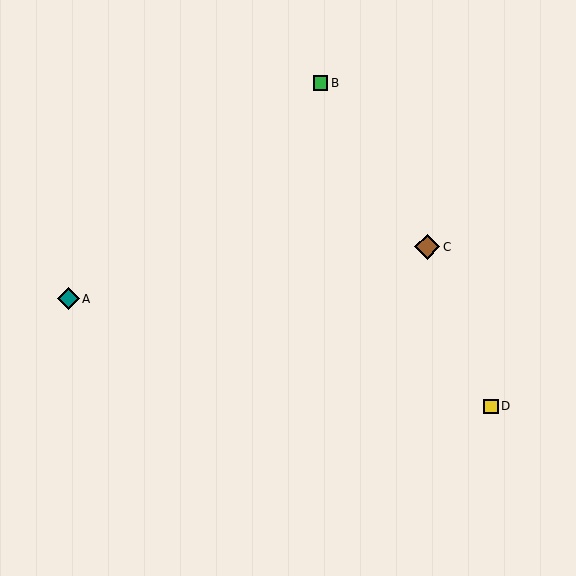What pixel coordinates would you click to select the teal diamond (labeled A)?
Click at (68, 299) to select the teal diamond A.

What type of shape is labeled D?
Shape D is a yellow square.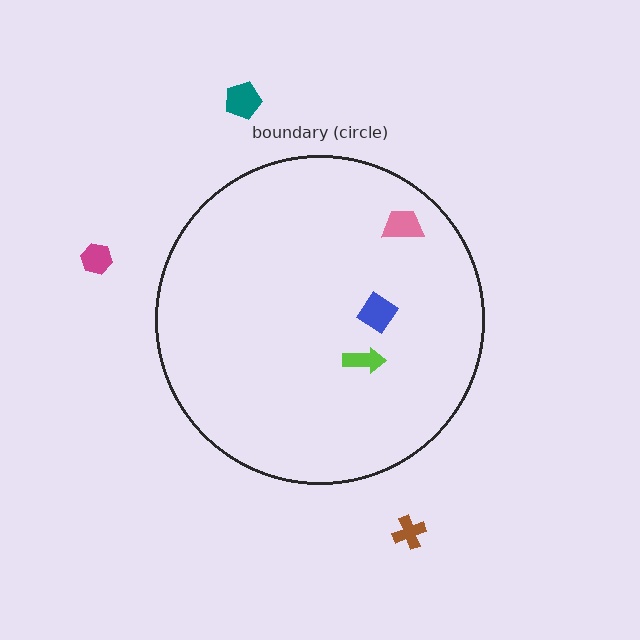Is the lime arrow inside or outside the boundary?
Inside.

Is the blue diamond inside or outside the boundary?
Inside.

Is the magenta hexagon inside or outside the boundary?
Outside.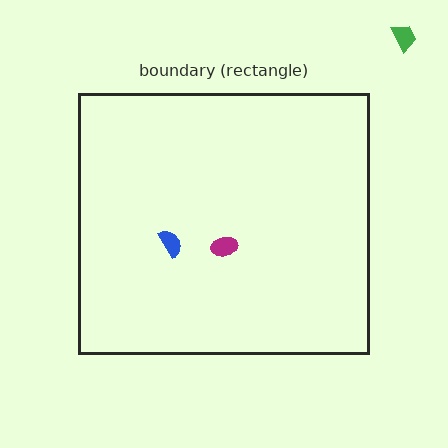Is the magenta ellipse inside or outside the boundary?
Inside.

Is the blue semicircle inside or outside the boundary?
Inside.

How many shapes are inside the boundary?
2 inside, 1 outside.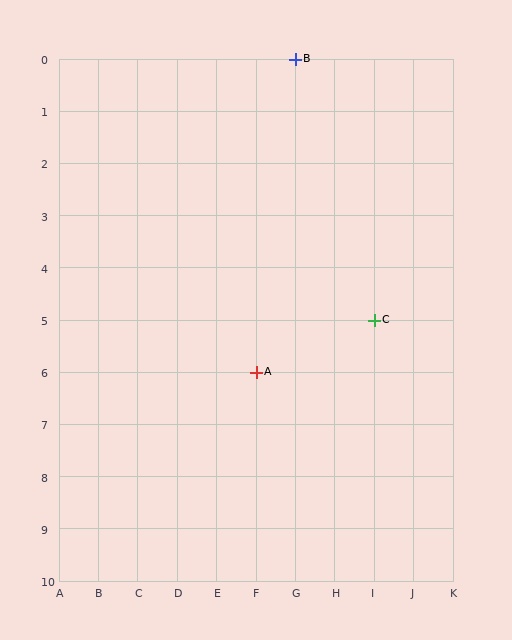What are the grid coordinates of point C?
Point C is at grid coordinates (I, 5).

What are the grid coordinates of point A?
Point A is at grid coordinates (F, 6).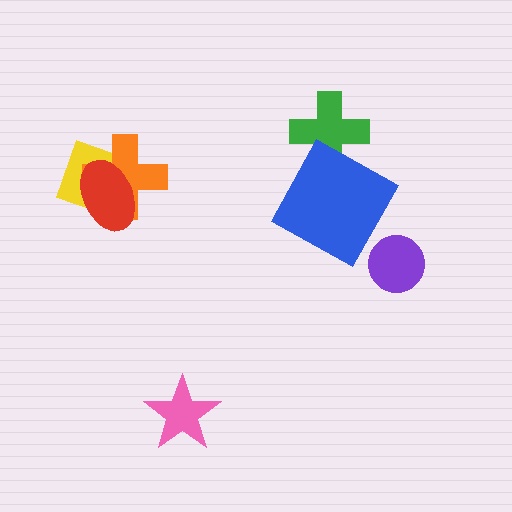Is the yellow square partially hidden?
Yes, it is partially covered by another shape.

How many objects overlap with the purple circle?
0 objects overlap with the purple circle.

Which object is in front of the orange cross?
The red ellipse is in front of the orange cross.